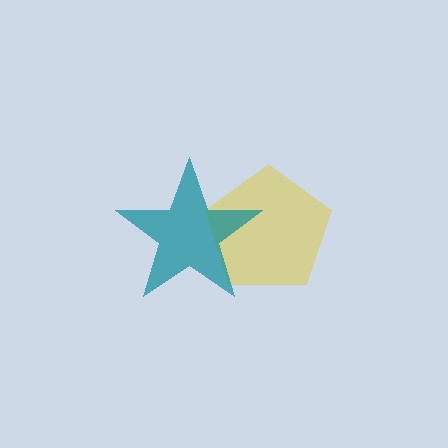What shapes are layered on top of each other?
The layered shapes are: a yellow pentagon, a teal star.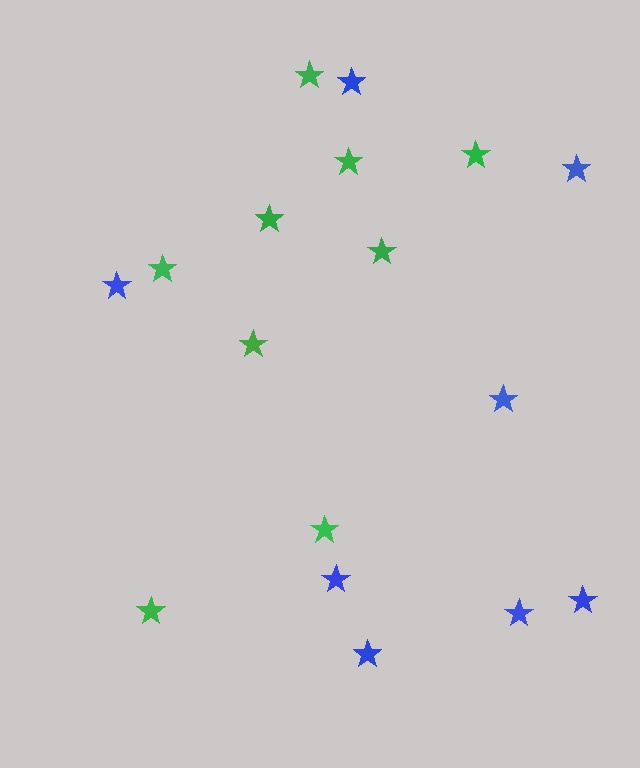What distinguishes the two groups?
There are 2 groups: one group of blue stars (8) and one group of green stars (9).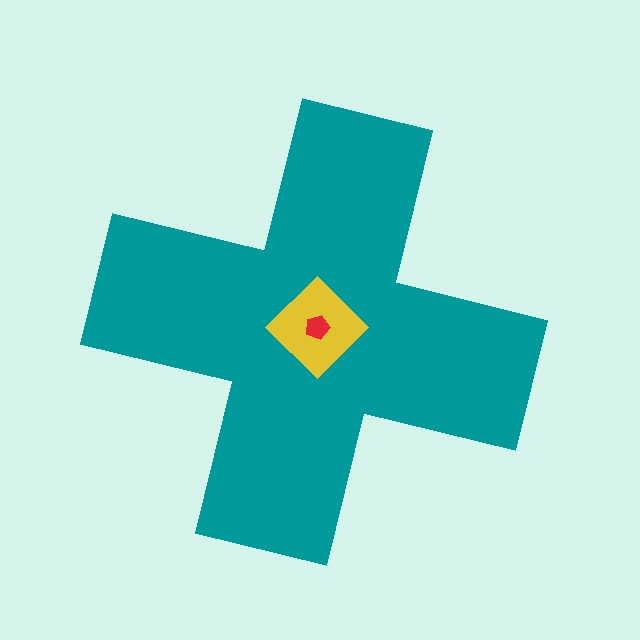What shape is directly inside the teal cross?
The yellow diamond.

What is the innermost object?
The red pentagon.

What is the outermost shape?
The teal cross.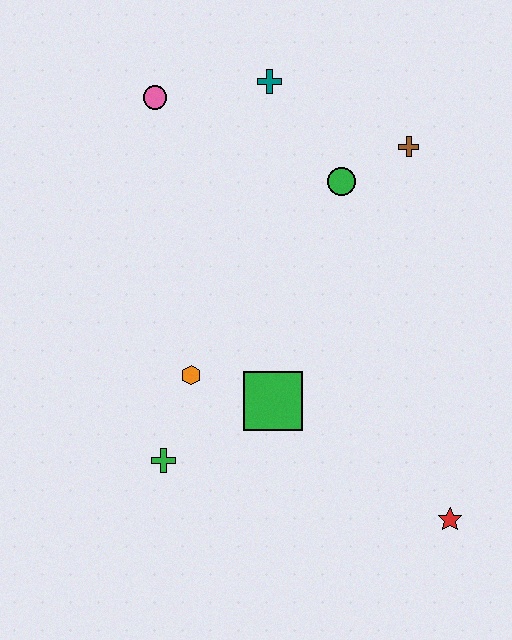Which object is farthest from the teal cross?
The red star is farthest from the teal cross.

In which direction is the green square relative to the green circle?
The green square is below the green circle.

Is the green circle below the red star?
No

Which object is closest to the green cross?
The orange hexagon is closest to the green cross.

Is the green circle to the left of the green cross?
No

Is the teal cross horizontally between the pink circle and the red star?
Yes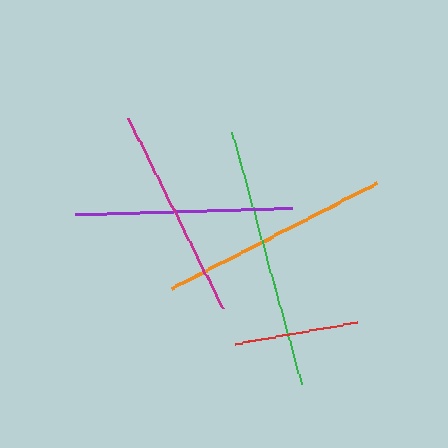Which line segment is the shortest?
The red line is the shortest at approximately 125 pixels.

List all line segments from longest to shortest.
From longest to shortest: green, orange, purple, magenta, red.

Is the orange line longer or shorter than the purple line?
The orange line is longer than the purple line.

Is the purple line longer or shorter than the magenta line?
The purple line is longer than the magenta line.